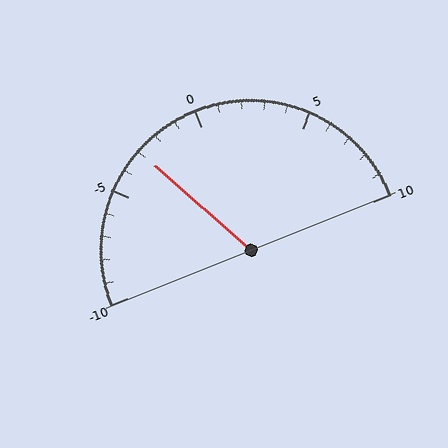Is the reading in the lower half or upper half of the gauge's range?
The reading is in the lower half of the range (-10 to 10).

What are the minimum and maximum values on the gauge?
The gauge ranges from -10 to 10.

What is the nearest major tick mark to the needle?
The nearest major tick mark is -5.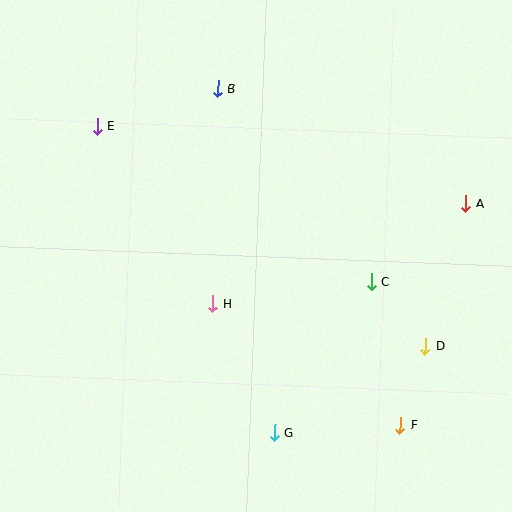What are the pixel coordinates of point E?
Point E is at (97, 126).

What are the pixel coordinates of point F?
Point F is at (400, 425).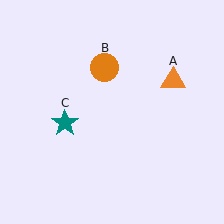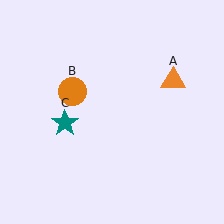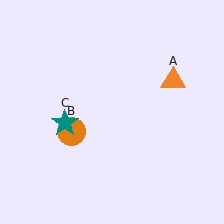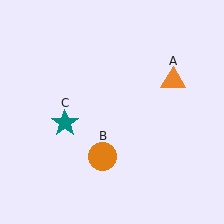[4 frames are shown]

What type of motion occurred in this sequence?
The orange circle (object B) rotated counterclockwise around the center of the scene.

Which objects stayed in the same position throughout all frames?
Orange triangle (object A) and teal star (object C) remained stationary.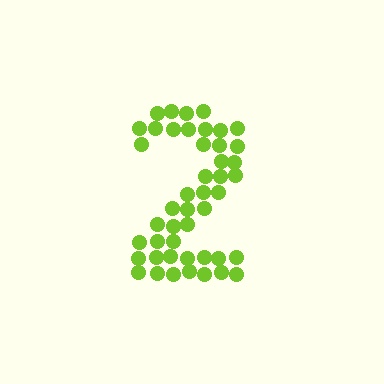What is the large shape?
The large shape is the digit 2.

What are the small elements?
The small elements are circles.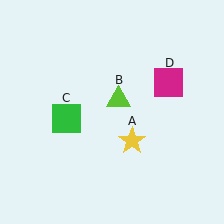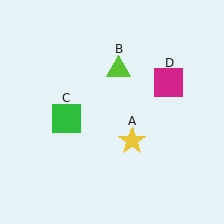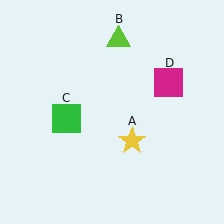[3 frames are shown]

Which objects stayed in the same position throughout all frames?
Yellow star (object A) and green square (object C) and magenta square (object D) remained stationary.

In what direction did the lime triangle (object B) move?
The lime triangle (object B) moved up.